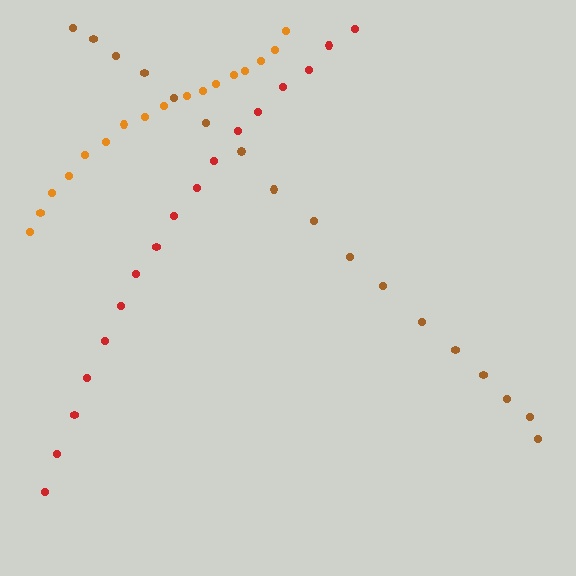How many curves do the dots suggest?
There are 3 distinct paths.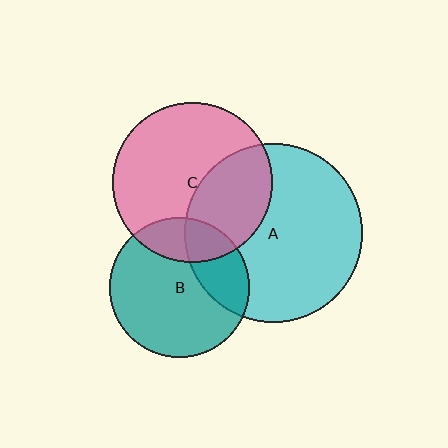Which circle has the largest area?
Circle A (cyan).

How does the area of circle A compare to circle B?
Approximately 1.6 times.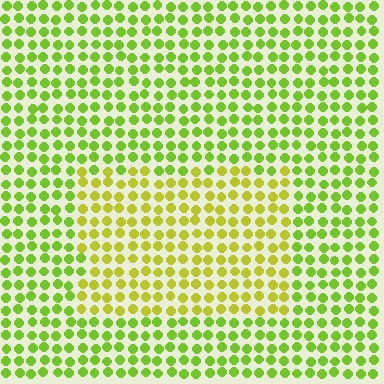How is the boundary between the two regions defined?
The boundary is defined purely by a slight shift in hue (about 28 degrees). Spacing, size, and orientation are identical on both sides.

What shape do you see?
I see a rectangle.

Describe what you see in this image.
The image is filled with small lime elements in a uniform arrangement. A rectangle-shaped region is visible where the elements are tinted to a slightly different hue, forming a subtle color boundary.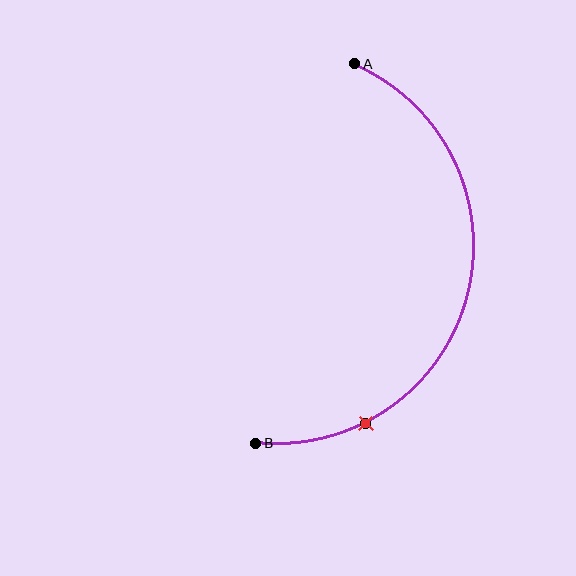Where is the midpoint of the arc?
The arc midpoint is the point on the curve farthest from the straight line joining A and B. It sits to the right of that line.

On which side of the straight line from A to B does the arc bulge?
The arc bulges to the right of the straight line connecting A and B.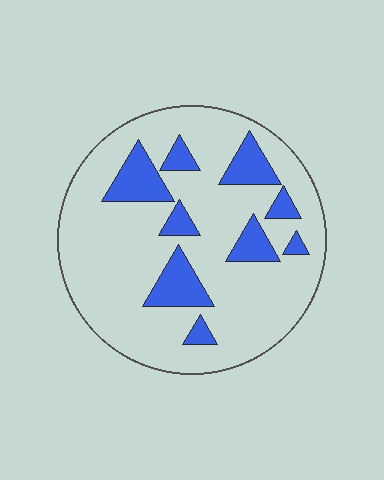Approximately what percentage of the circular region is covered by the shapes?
Approximately 20%.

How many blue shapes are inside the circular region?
9.